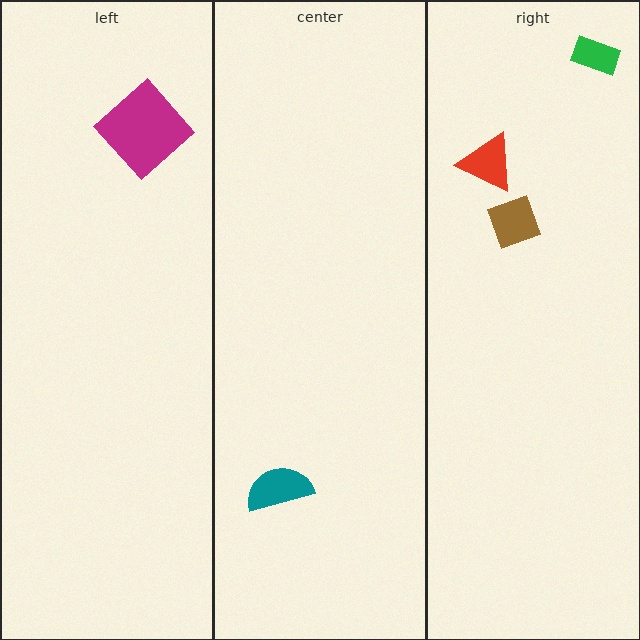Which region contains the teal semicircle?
The center region.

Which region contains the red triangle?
The right region.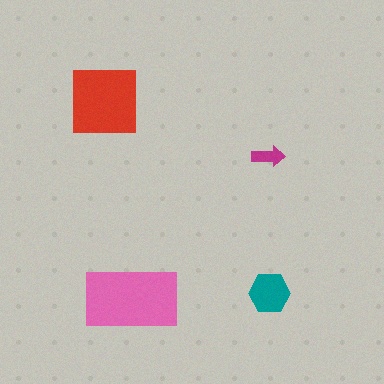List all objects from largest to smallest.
The pink rectangle, the red square, the teal hexagon, the magenta arrow.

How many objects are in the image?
There are 4 objects in the image.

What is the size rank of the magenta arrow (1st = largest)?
4th.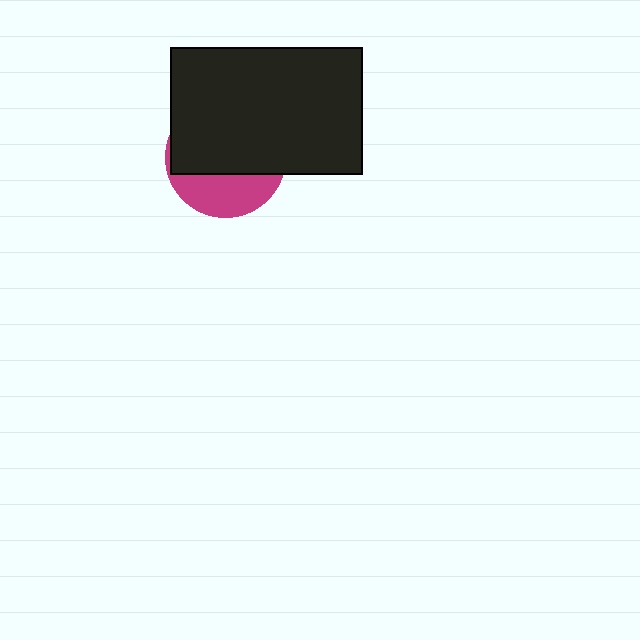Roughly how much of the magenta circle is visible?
A small part of it is visible (roughly 33%).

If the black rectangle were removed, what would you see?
You would see the complete magenta circle.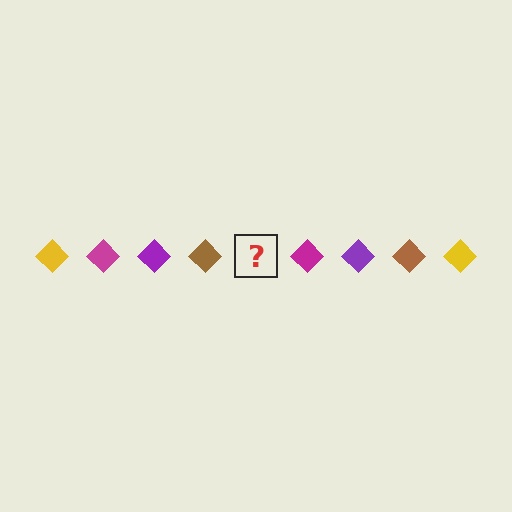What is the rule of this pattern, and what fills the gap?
The rule is that the pattern cycles through yellow, magenta, purple, brown diamonds. The gap should be filled with a yellow diamond.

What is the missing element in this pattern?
The missing element is a yellow diamond.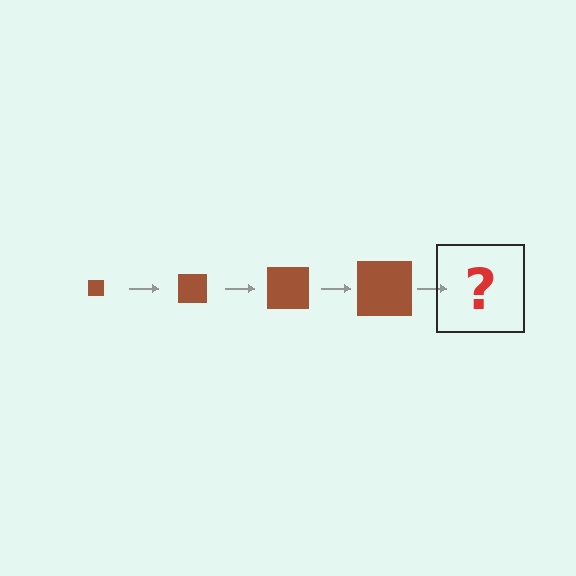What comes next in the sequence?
The next element should be a brown square, larger than the previous one.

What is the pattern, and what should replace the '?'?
The pattern is that the square gets progressively larger each step. The '?' should be a brown square, larger than the previous one.